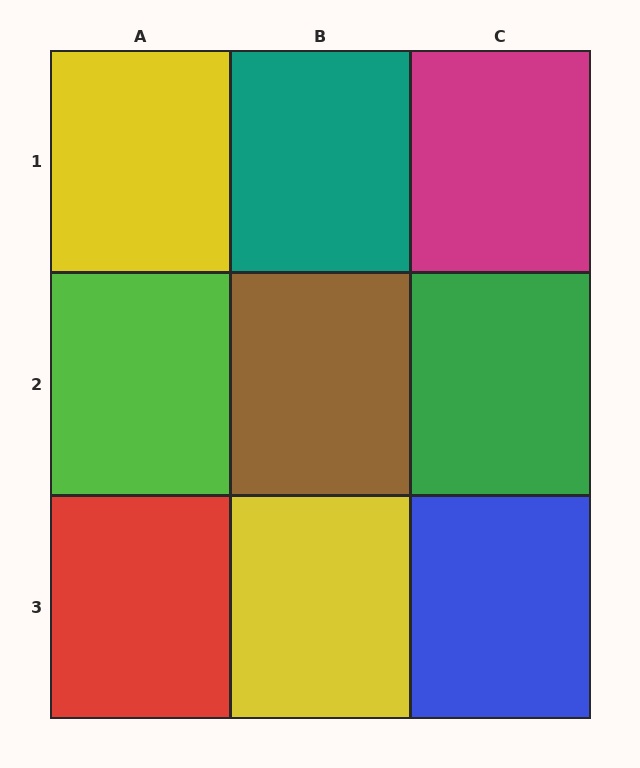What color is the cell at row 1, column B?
Teal.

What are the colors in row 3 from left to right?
Red, yellow, blue.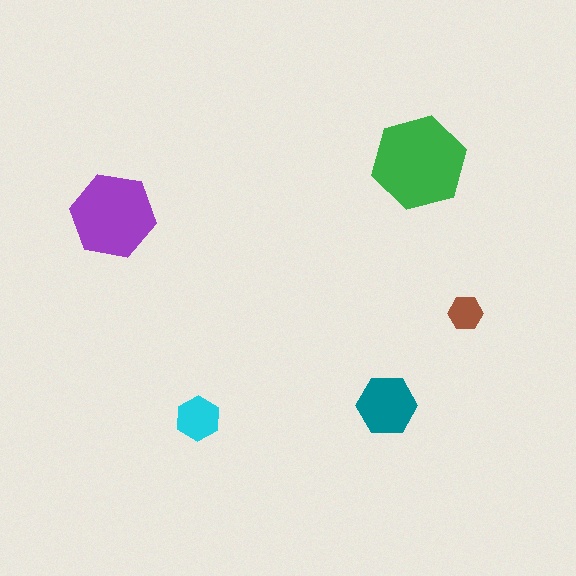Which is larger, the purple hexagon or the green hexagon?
The green one.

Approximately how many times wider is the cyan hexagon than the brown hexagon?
About 1.5 times wider.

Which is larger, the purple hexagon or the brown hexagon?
The purple one.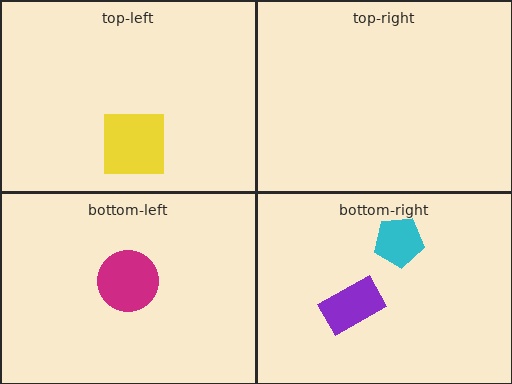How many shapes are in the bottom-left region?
1.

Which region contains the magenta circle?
The bottom-left region.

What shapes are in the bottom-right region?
The cyan pentagon, the purple rectangle.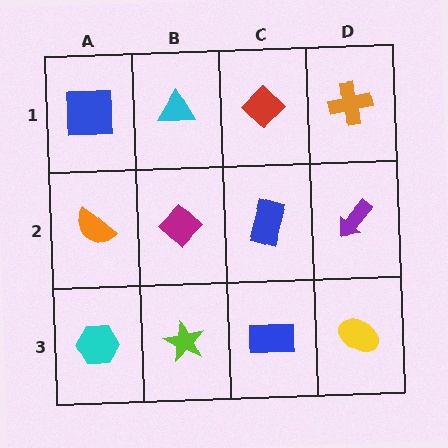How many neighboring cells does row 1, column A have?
2.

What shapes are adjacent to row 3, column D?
A purple arrow (row 2, column D), a blue rectangle (row 3, column C).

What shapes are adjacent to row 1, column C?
A blue rectangle (row 2, column C), a cyan triangle (row 1, column B), an orange cross (row 1, column D).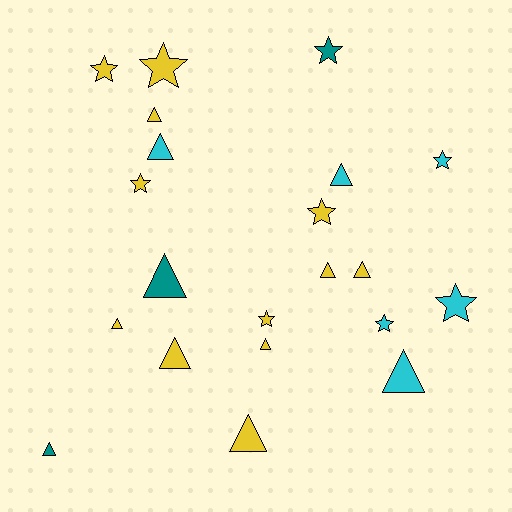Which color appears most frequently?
Yellow, with 12 objects.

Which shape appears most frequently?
Triangle, with 12 objects.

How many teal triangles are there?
There are 2 teal triangles.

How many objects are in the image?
There are 21 objects.